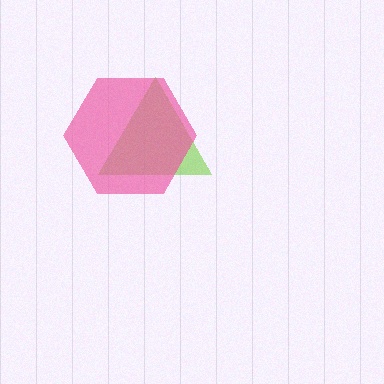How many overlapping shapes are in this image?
There are 2 overlapping shapes in the image.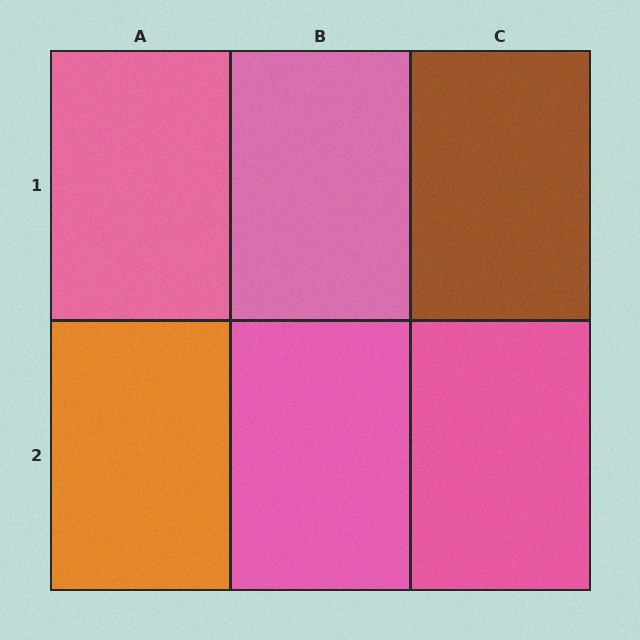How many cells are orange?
1 cell is orange.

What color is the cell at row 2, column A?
Orange.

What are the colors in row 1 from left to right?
Pink, pink, brown.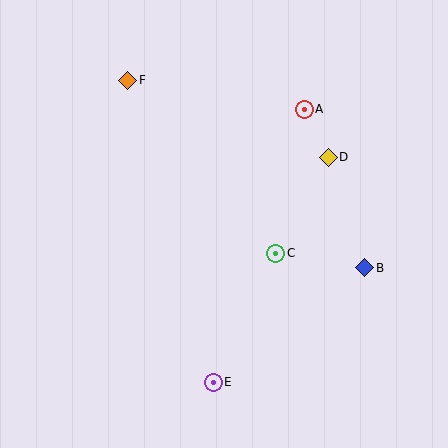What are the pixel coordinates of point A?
Point A is at (304, 109).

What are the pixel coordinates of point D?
Point D is at (328, 157).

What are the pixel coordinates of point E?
Point E is at (213, 382).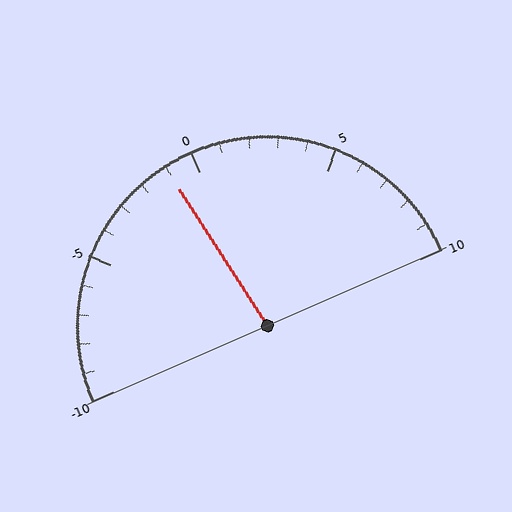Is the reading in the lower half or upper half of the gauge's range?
The reading is in the lower half of the range (-10 to 10).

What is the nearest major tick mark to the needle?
The nearest major tick mark is 0.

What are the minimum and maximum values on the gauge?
The gauge ranges from -10 to 10.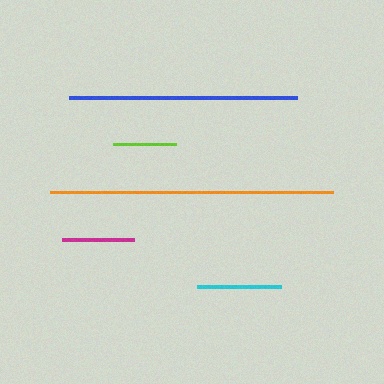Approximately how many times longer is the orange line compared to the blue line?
The orange line is approximately 1.2 times the length of the blue line.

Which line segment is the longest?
The orange line is the longest at approximately 284 pixels.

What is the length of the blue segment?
The blue segment is approximately 228 pixels long.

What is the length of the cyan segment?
The cyan segment is approximately 84 pixels long.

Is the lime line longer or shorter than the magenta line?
The magenta line is longer than the lime line.